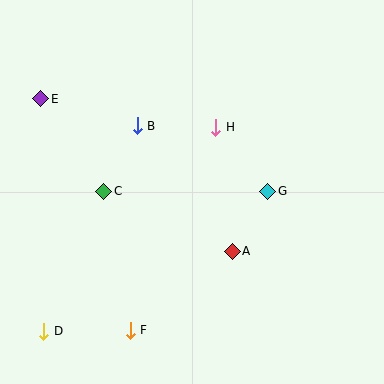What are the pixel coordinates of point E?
Point E is at (41, 99).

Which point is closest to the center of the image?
Point H at (216, 127) is closest to the center.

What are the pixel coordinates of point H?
Point H is at (216, 127).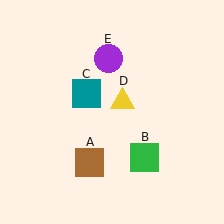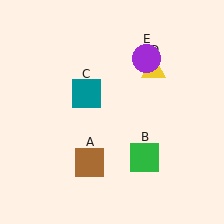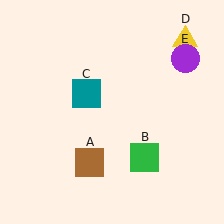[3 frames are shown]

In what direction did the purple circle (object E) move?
The purple circle (object E) moved right.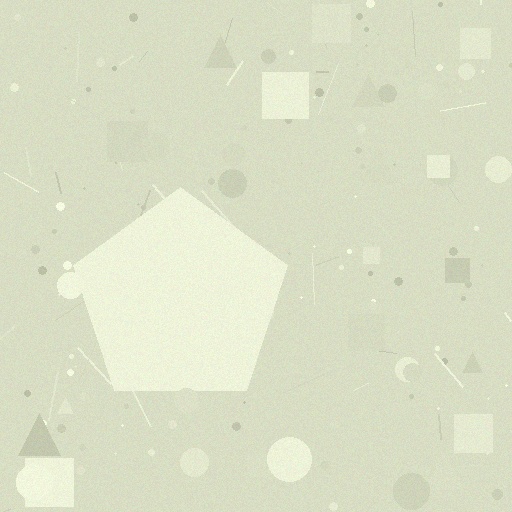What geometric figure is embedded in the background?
A pentagon is embedded in the background.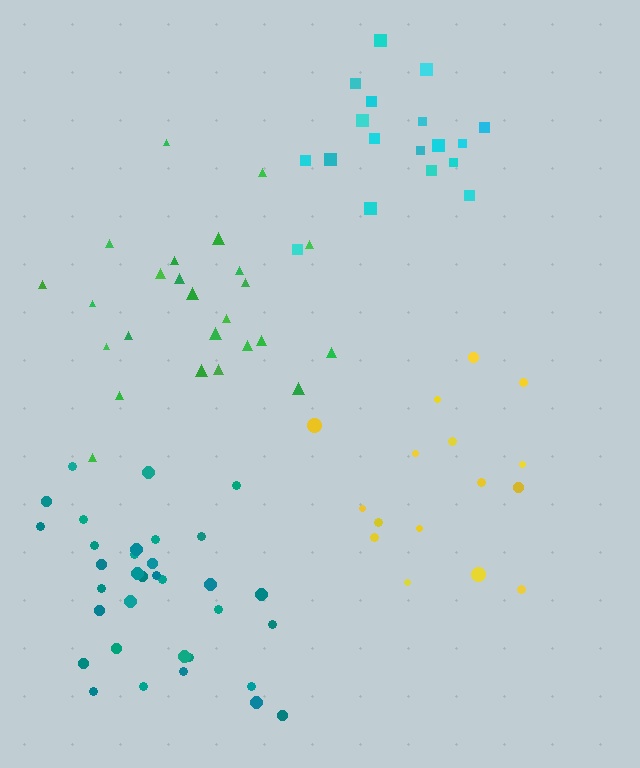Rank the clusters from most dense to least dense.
cyan, teal, green, yellow.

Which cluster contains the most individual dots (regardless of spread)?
Teal (34).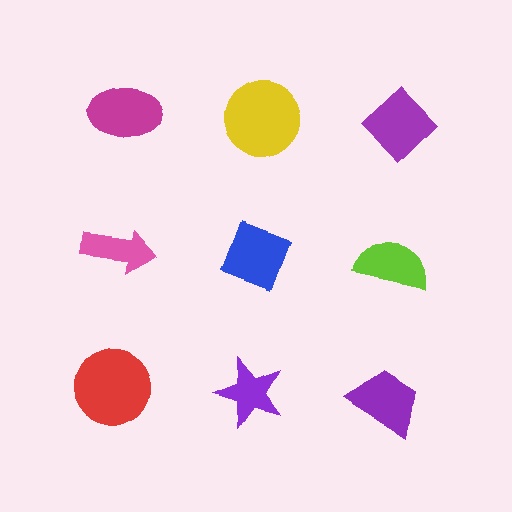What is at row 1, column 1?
A magenta ellipse.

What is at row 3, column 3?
A purple trapezoid.